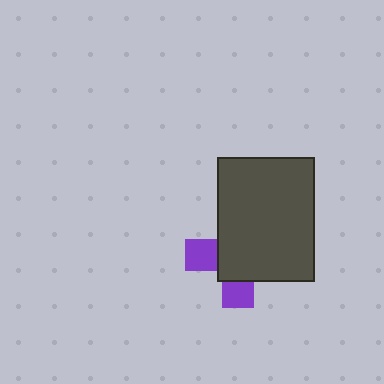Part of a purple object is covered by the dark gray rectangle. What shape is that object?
It is a cross.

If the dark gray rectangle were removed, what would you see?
You would see the complete purple cross.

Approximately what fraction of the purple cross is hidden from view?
Roughly 68% of the purple cross is hidden behind the dark gray rectangle.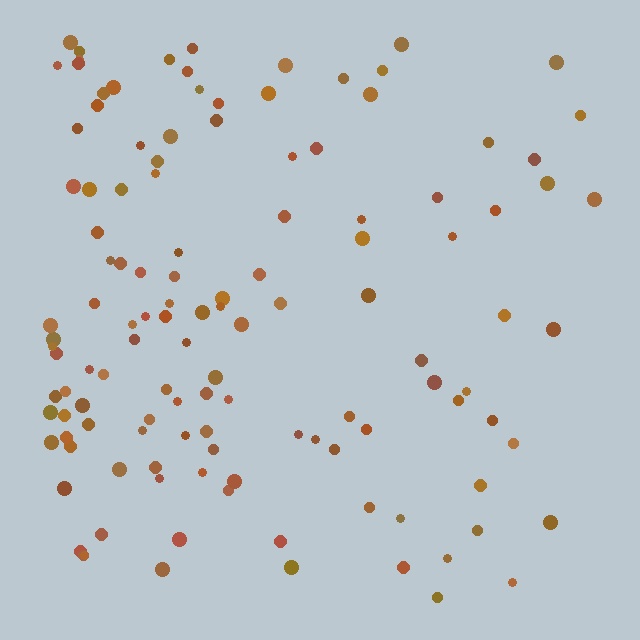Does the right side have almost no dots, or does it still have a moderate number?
Still a moderate number, just noticeably fewer than the left.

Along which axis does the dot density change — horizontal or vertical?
Horizontal.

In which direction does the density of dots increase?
From right to left, with the left side densest.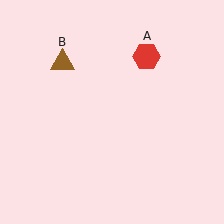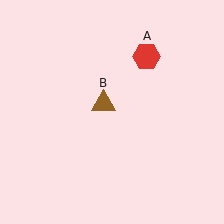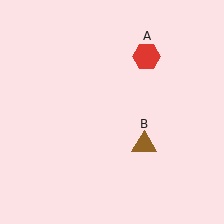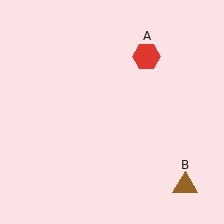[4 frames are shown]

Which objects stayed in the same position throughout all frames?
Red hexagon (object A) remained stationary.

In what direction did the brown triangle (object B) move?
The brown triangle (object B) moved down and to the right.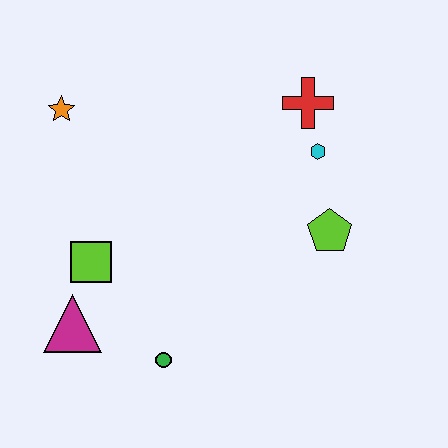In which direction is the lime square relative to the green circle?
The lime square is above the green circle.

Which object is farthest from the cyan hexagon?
The magenta triangle is farthest from the cyan hexagon.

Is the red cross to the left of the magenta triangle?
No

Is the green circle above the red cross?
No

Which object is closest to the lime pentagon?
The cyan hexagon is closest to the lime pentagon.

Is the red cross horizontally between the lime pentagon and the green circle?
Yes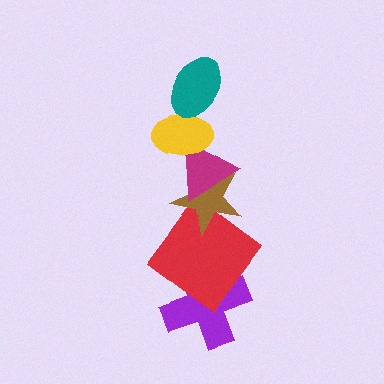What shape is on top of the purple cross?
The red diamond is on top of the purple cross.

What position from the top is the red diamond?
The red diamond is 5th from the top.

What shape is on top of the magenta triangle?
The yellow ellipse is on top of the magenta triangle.